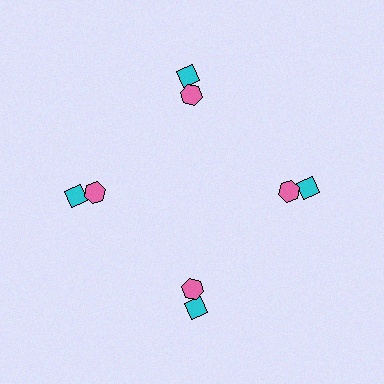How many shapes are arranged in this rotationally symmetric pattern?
There are 8 shapes, arranged in 4 groups of 2.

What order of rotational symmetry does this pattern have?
This pattern has 4-fold rotational symmetry.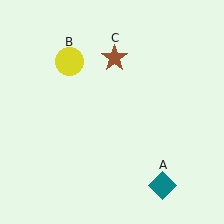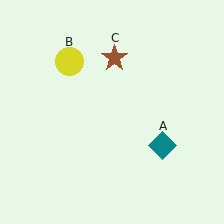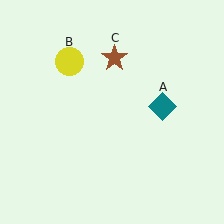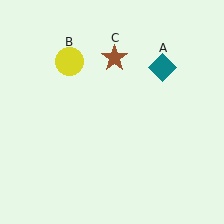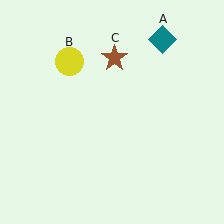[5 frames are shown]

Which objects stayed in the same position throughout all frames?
Yellow circle (object B) and brown star (object C) remained stationary.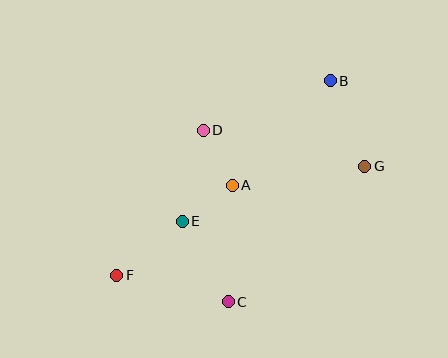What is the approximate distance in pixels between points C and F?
The distance between C and F is approximately 114 pixels.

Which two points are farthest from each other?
Points B and F are farthest from each other.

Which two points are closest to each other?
Points A and E are closest to each other.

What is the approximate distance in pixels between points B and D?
The distance between B and D is approximately 136 pixels.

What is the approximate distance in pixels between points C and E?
The distance between C and E is approximately 92 pixels.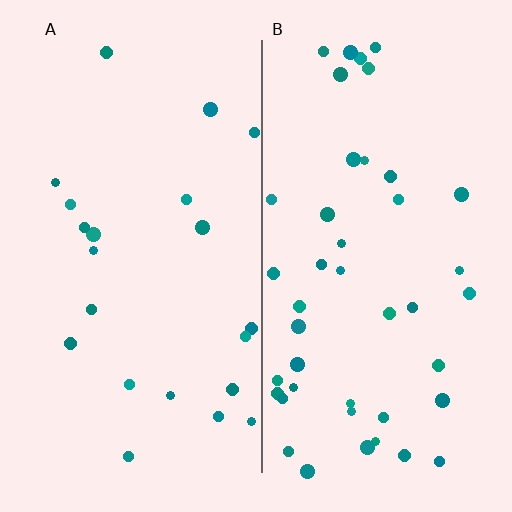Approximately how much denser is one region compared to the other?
Approximately 2.1× — region B over region A.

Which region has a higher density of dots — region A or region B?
B (the right).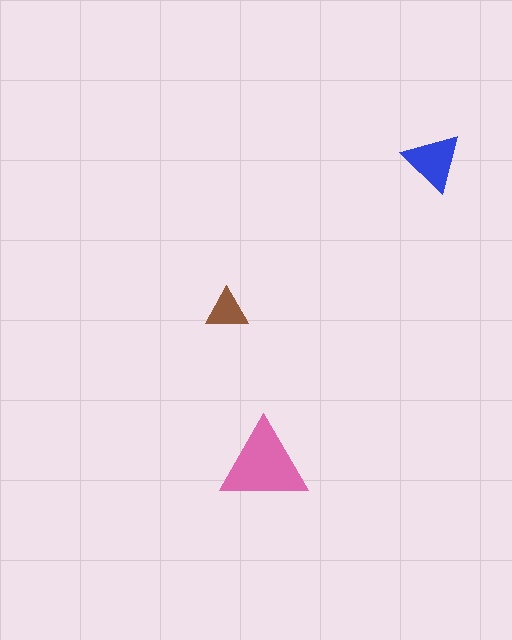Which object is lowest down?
The pink triangle is bottommost.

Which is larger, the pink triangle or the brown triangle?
The pink one.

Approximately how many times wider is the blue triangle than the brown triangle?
About 1.5 times wider.